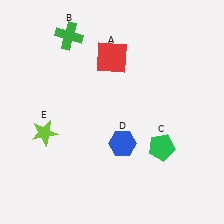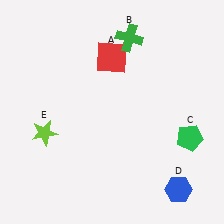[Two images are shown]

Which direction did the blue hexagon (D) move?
The blue hexagon (D) moved right.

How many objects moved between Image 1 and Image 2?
3 objects moved between the two images.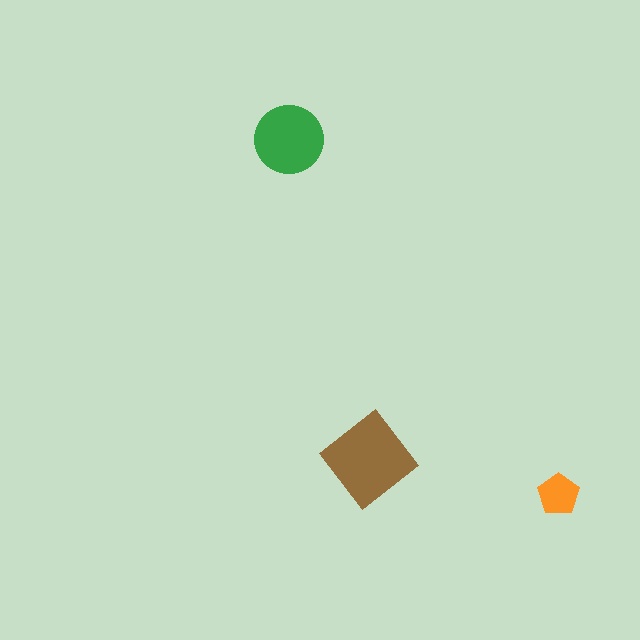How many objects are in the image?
There are 3 objects in the image.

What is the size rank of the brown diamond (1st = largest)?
1st.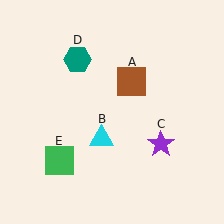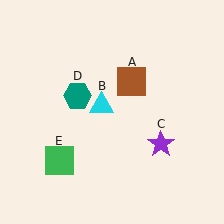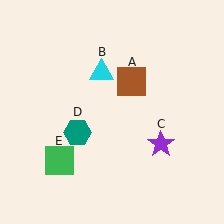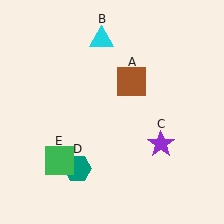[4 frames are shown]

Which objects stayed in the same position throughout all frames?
Brown square (object A) and purple star (object C) and green square (object E) remained stationary.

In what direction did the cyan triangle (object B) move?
The cyan triangle (object B) moved up.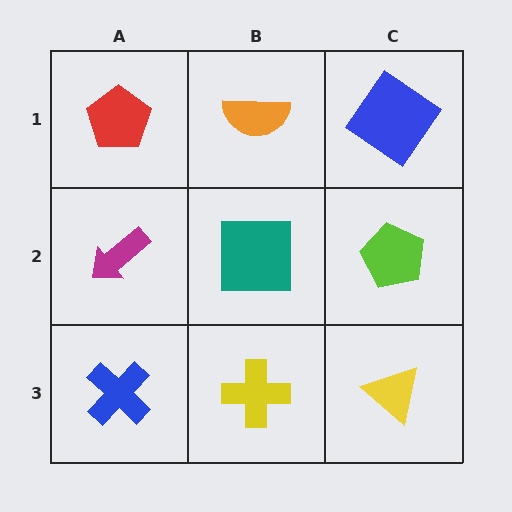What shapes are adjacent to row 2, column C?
A blue diamond (row 1, column C), a yellow triangle (row 3, column C), a teal square (row 2, column B).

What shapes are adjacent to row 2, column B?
An orange semicircle (row 1, column B), a yellow cross (row 3, column B), a magenta arrow (row 2, column A), a lime pentagon (row 2, column C).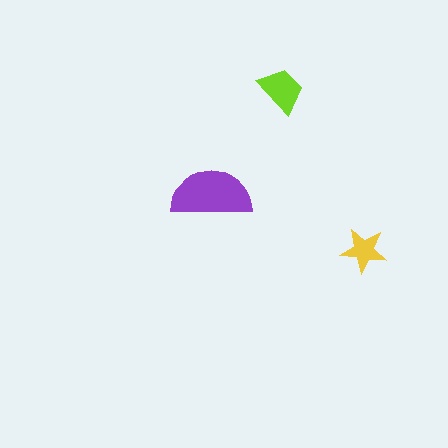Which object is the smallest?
The yellow star.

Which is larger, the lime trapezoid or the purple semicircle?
The purple semicircle.